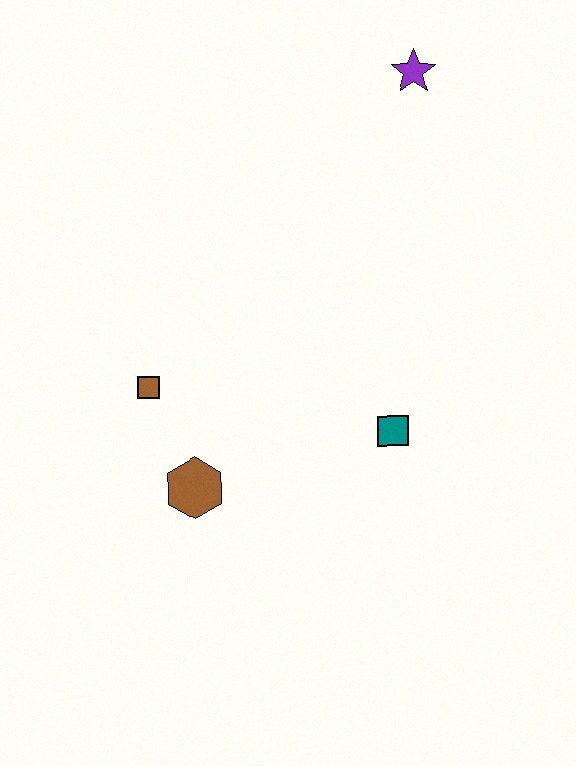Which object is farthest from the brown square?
The purple star is farthest from the brown square.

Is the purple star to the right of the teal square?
Yes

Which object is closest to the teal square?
The brown hexagon is closest to the teal square.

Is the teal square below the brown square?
Yes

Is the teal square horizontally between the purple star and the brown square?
Yes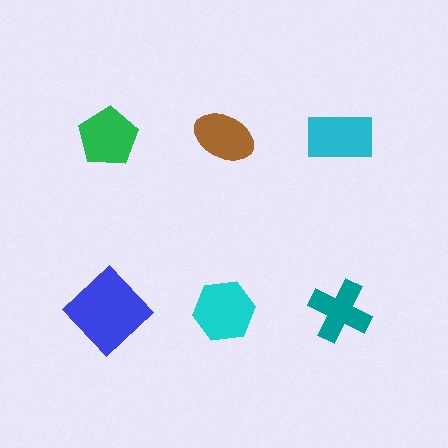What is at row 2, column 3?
A teal cross.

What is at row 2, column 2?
A cyan hexagon.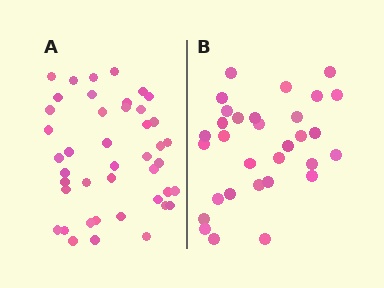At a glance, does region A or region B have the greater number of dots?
Region A (the left region) has more dots.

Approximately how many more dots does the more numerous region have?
Region A has roughly 12 or so more dots than region B.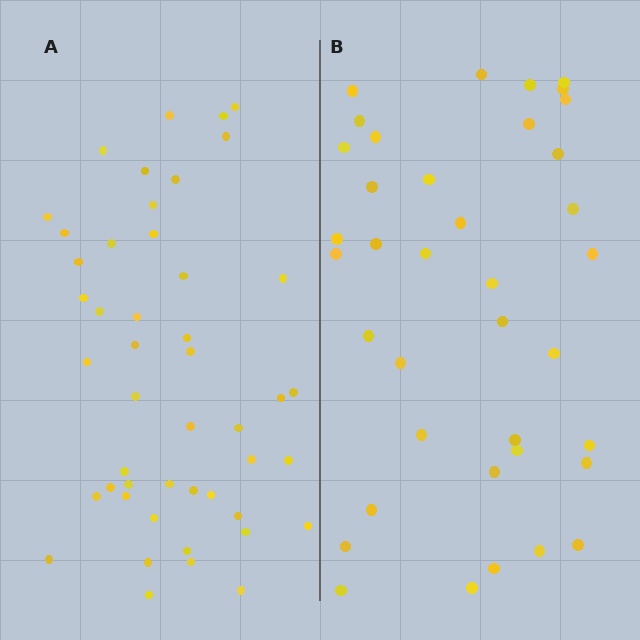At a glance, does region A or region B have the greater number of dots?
Region A (the left region) has more dots.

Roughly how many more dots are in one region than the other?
Region A has roughly 8 or so more dots than region B.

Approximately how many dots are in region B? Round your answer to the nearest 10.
About 40 dots. (The exact count is 38, which rounds to 40.)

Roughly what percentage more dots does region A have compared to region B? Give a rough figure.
About 25% more.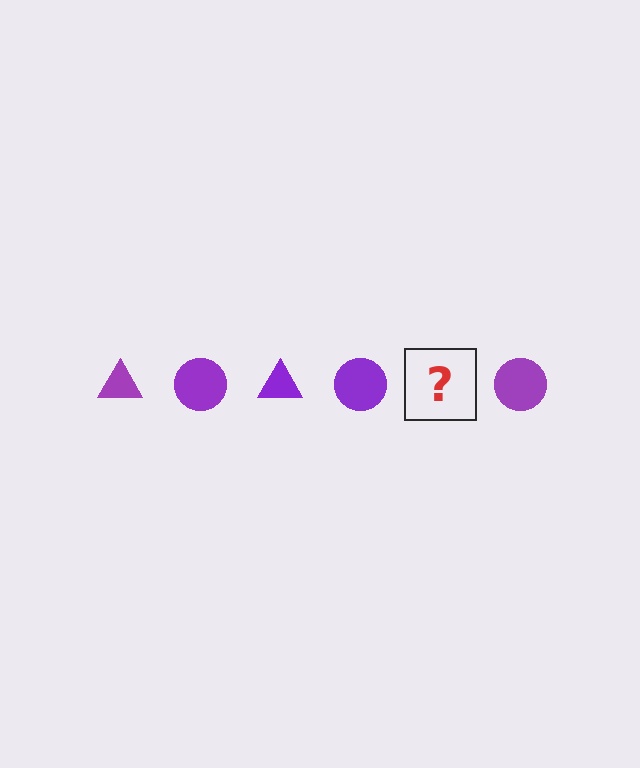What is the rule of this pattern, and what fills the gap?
The rule is that the pattern cycles through triangle, circle shapes in purple. The gap should be filled with a purple triangle.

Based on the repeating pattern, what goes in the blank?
The blank should be a purple triangle.